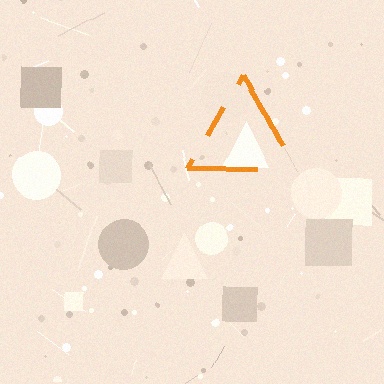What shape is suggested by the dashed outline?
The dashed outline suggests a triangle.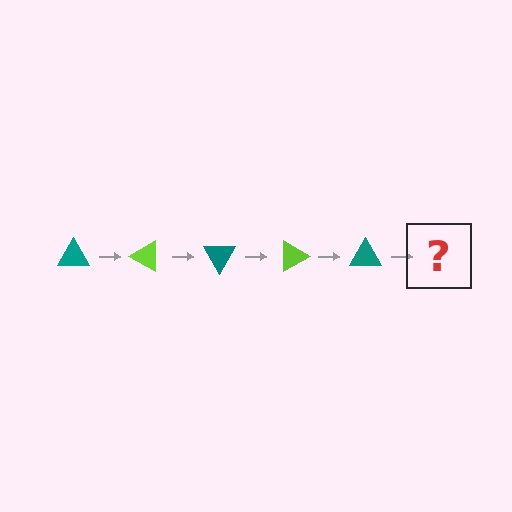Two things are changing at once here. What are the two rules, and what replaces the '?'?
The two rules are that it rotates 30 degrees each step and the color cycles through teal and lime. The '?' should be a lime triangle, rotated 150 degrees from the start.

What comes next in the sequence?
The next element should be a lime triangle, rotated 150 degrees from the start.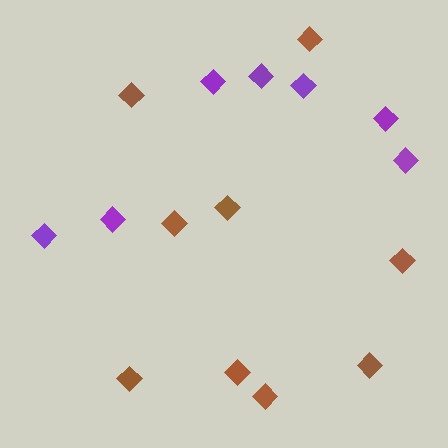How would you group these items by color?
There are 2 groups: one group of purple diamonds (7) and one group of brown diamonds (9).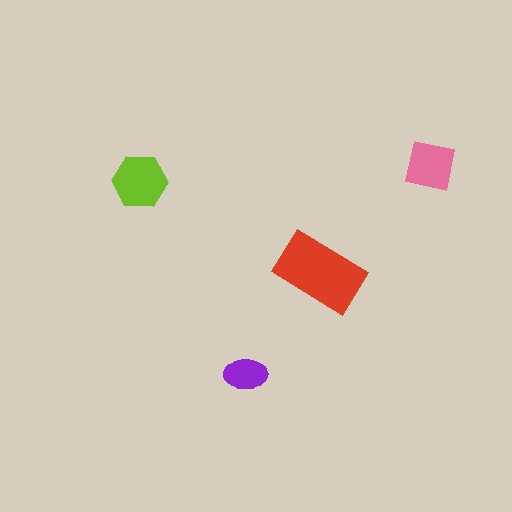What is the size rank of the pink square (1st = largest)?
3rd.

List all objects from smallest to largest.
The purple ellipse, the pink square, the lime hexagon, the red rectangle.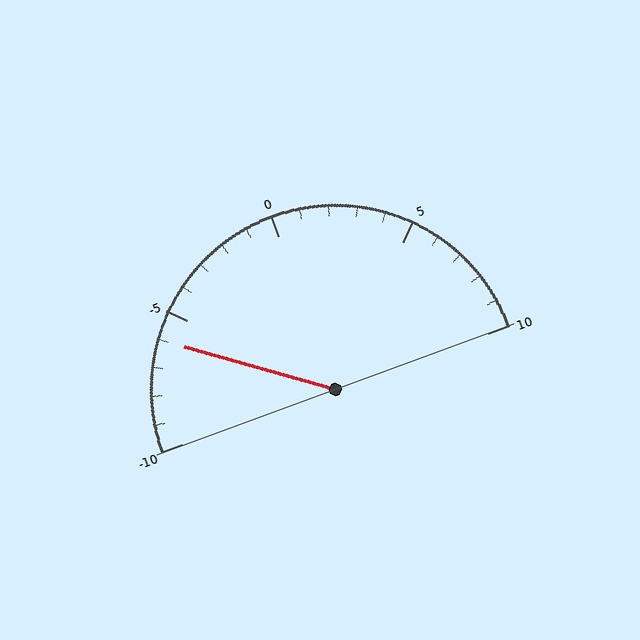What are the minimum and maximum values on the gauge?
The gauge ranges from -10 to 10.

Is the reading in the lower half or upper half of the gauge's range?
The reading is in the lower half of the range (-10 to 10).